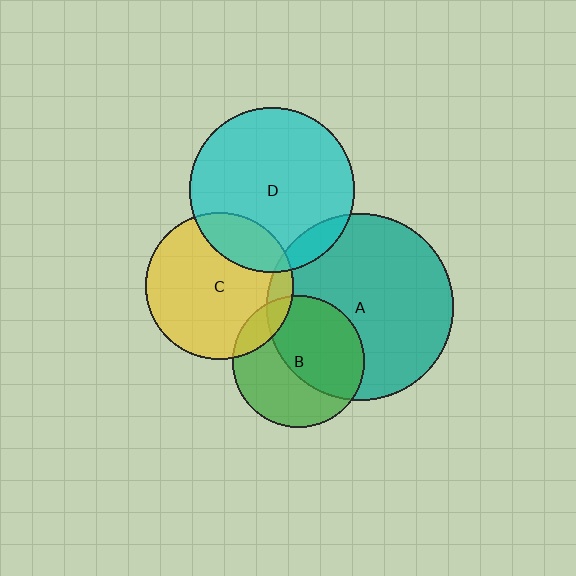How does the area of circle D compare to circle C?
Approximately 1.3 times.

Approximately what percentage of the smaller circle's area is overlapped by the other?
Approximately 55%.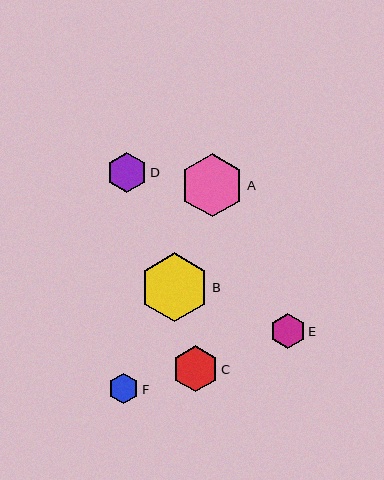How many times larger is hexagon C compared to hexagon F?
Hexagon C is approximately 1.5 times the size of hexagon F.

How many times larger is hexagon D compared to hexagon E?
Hexagon D is approximately 1.2 times the size of hexagon E.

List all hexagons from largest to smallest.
From largest to smallest: B, A, C, D, E, F.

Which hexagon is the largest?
Hexagon B is the largest with a size of approximately 69 pixels.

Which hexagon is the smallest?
Hexagon F is the smallest with a size of approximately 30 pixels.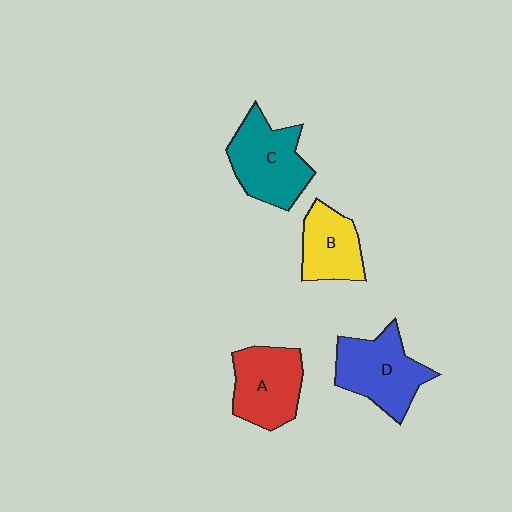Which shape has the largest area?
Shape C (teal).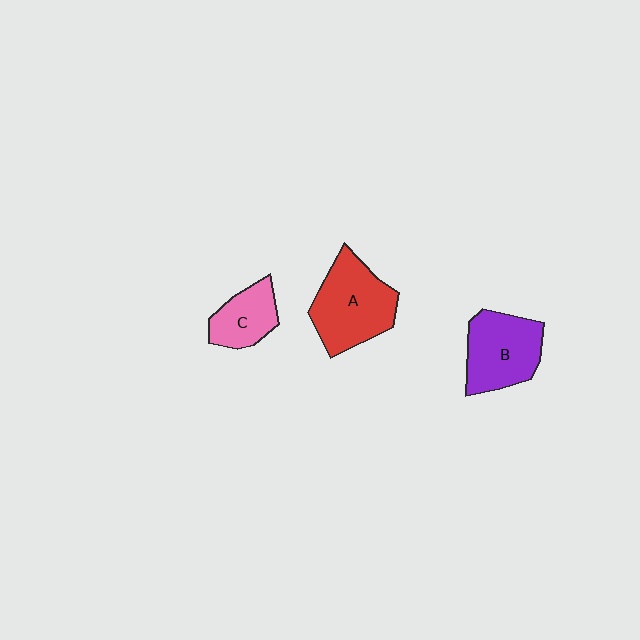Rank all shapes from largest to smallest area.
From largest to smallest: A (red), B (purple), C (pink).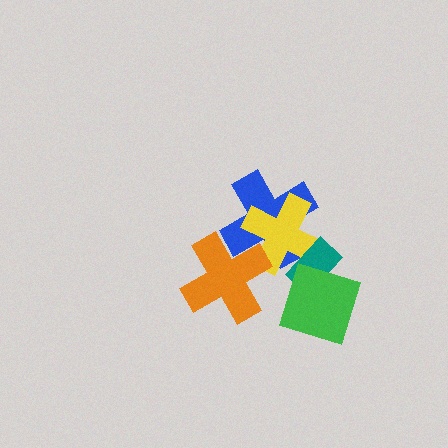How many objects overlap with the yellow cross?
3 objects overlap with the yellow cross.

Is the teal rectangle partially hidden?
Yes, it is partially covered by another shape.